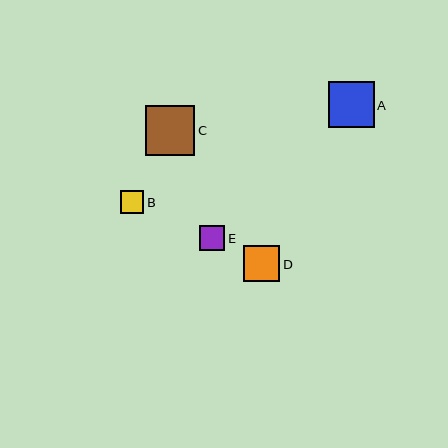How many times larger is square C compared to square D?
Square C is approximately 1.4 times the size of square D.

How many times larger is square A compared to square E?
Square A is approximately 1.9 times the size of square E.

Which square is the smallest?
Square B is the smallest with a size of approximately 23 pixels.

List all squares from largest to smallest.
From largest to smallest: C, A, D, E, B.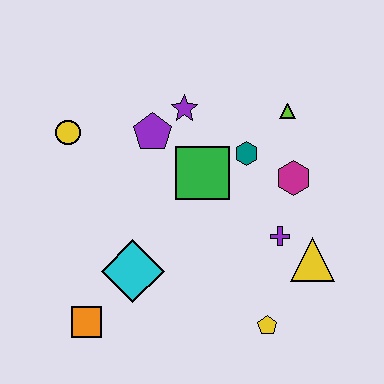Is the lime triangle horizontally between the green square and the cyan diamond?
No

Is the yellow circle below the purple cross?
No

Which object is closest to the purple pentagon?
The purple star is closest to the purple pentagon.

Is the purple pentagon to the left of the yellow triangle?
Yes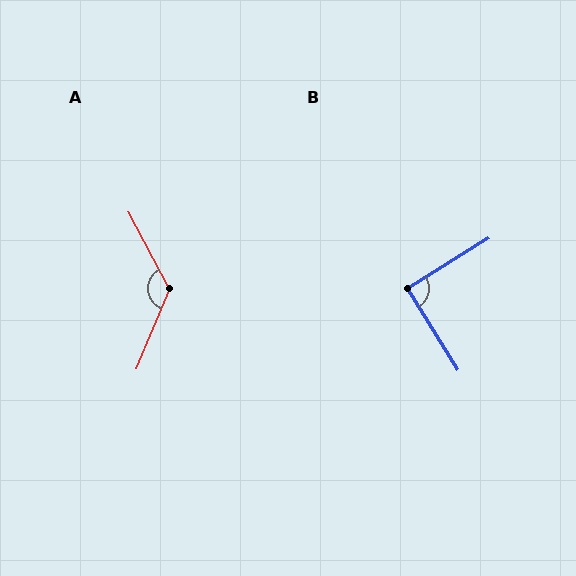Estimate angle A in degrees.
Approximately 129 degrees.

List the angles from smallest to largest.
B (90°), A (129°).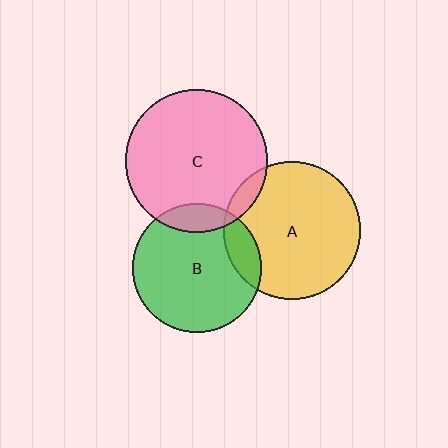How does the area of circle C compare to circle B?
Approximately 1.2 times.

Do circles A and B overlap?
Yes.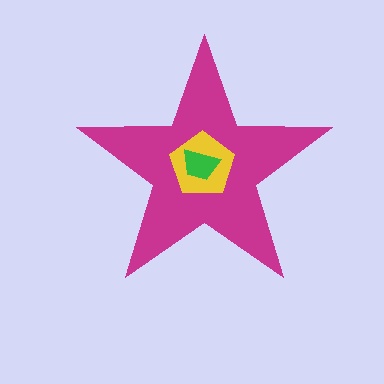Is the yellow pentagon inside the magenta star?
Yes.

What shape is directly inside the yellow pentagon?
The green trapezoid.